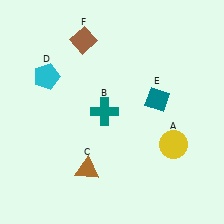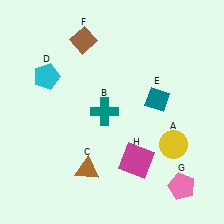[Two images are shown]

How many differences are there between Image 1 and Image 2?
There are 2 differences between the two images.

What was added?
A pink pentagon (G), a magenta square (H) were added in Image 2.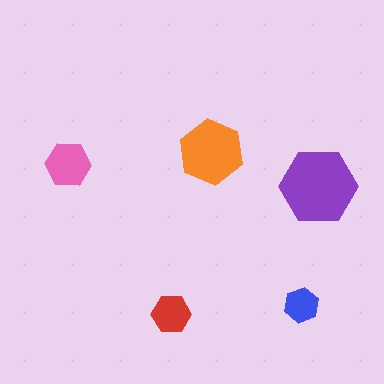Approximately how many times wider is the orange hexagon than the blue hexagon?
About 2 times wider.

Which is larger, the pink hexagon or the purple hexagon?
The purple one.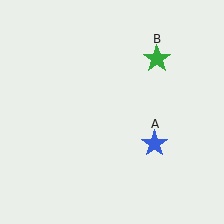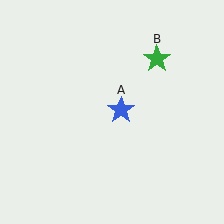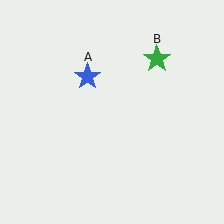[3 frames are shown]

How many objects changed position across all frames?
1 object changed position: blue star (object A).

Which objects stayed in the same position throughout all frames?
Green star (object B) remained stationary.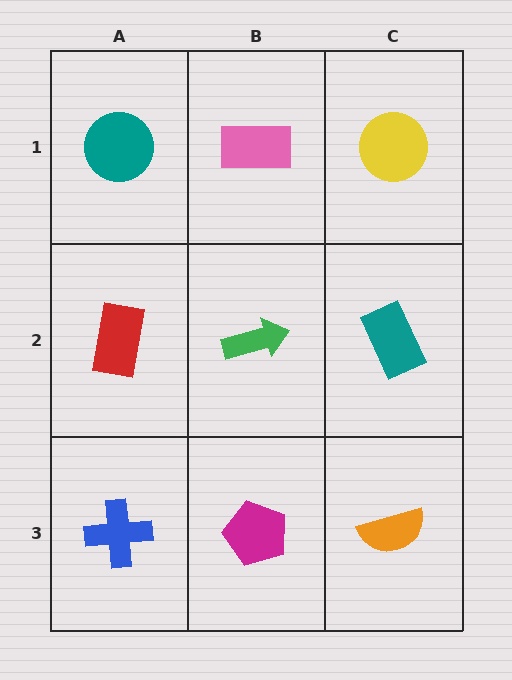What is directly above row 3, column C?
A teal rectangle.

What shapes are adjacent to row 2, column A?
A teal circle (row 1, column A), a blue cross (row 3, column A), a green arrow (row 2, column B).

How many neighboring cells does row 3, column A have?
2.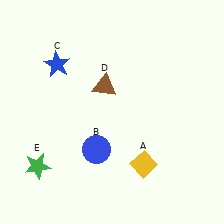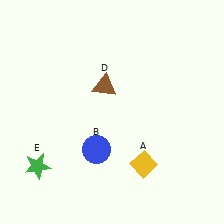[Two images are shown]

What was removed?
The blue star (C) was removed in Image 2.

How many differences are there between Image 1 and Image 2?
There is 1 difference between the two images.